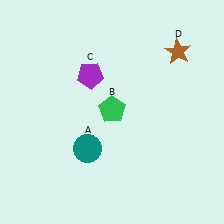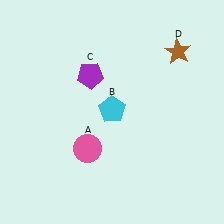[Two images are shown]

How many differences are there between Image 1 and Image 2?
There are 2 differences between the two images.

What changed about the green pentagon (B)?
In Image 1, B is green. In Image 2, it changed to cyan.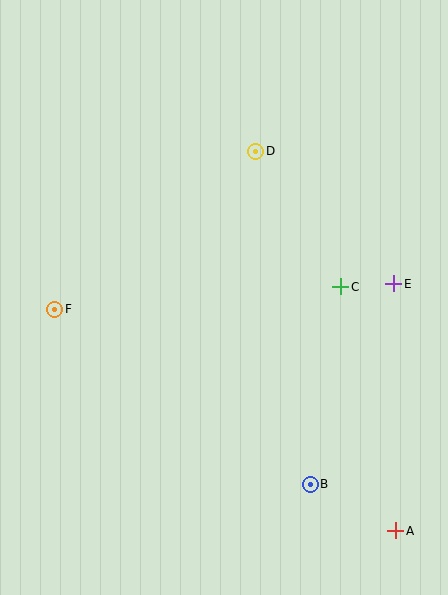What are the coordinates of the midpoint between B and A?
The midpoint between B and A is at (353, 508).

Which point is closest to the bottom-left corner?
Point F is closest to the bottom-left corner.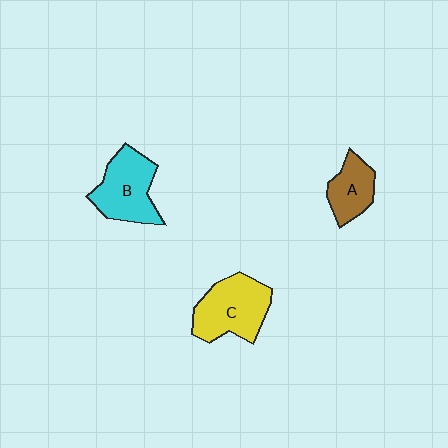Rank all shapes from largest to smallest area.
From largest to smallest: C (yellow), B (cyan), A (brown).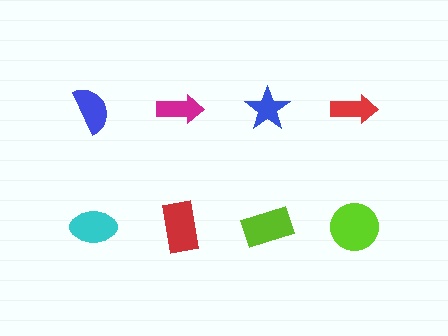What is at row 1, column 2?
A magenta arrow.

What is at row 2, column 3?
A lime rectangle.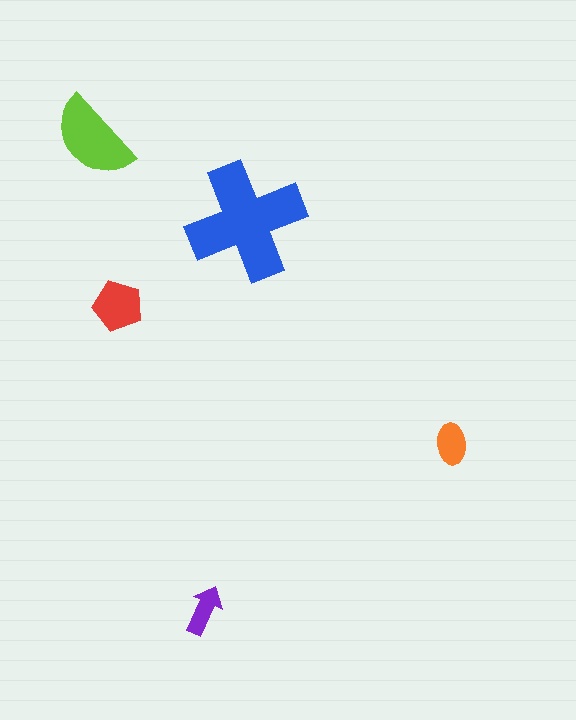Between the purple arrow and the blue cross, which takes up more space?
The blue cross.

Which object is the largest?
The blue cross.